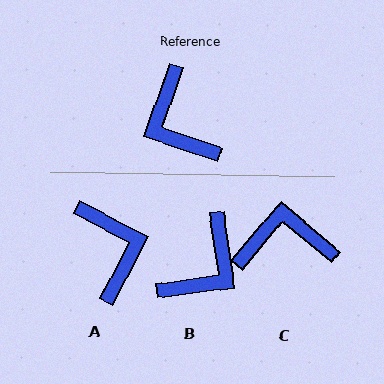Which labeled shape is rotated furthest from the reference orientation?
A, about 172 degrees away.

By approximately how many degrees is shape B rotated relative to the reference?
Approximately 117 degrees counter-clockwise.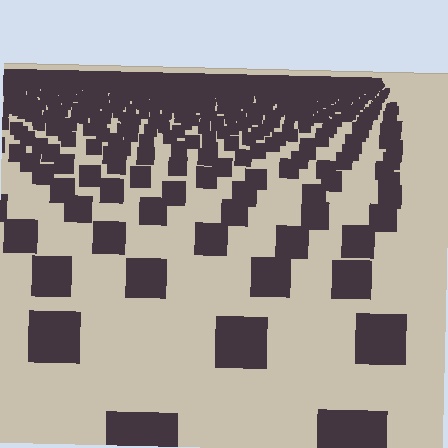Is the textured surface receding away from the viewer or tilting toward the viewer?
The surface is receding away from the viewer. Texture elements get smaller and denser toward the top.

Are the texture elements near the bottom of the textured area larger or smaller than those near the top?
Larger. Near the bottom, elements are closer to the viewer and appear at a bigger on-screen size.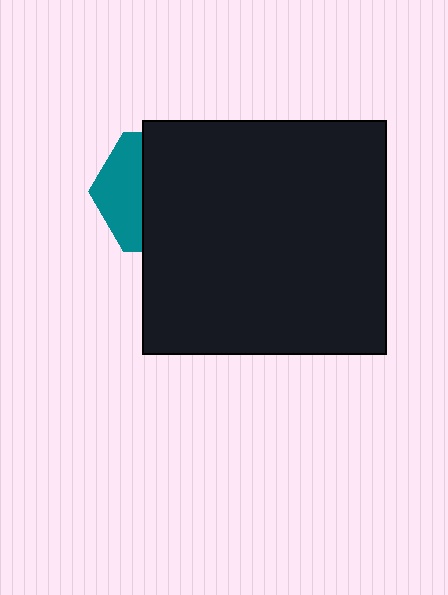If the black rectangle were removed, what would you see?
You would see the complete teal hexagon.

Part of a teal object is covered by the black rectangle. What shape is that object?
It is a hexagon.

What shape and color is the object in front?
The object in front is a black rectangle.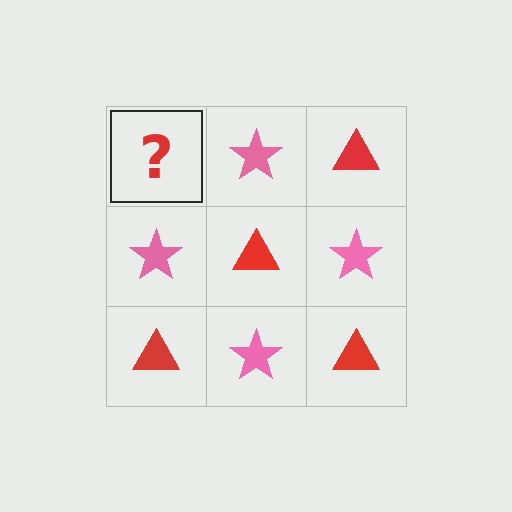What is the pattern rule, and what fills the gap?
The rule is that it alternates red triangle and pink star in a checkerboard pattern. The gap should be filled with a red triangle.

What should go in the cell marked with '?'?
The missing cell should contain a red triangle.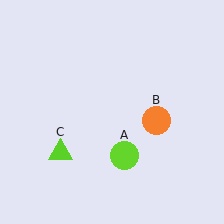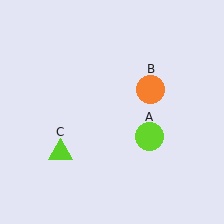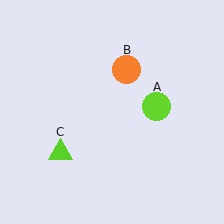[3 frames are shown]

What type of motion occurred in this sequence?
The lime circle (object A), orange circle (object B) rotated counterclockwise around the center of the scene.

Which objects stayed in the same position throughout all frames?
Lime triangle (object C) remained stationary.